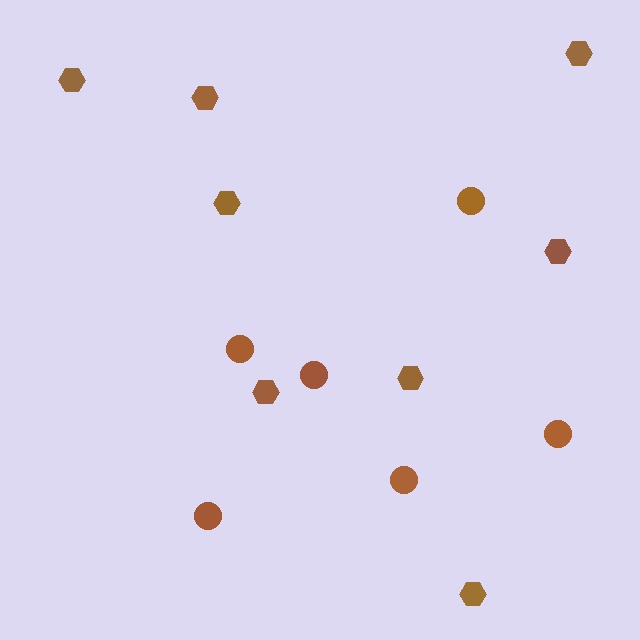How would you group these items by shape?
There are 2 groups: one group of circles (6) and one group of hexagons (8).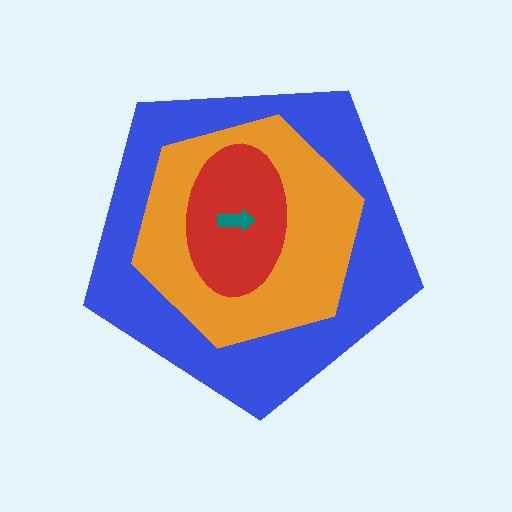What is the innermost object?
The teal arrow.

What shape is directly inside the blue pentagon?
The orange hexagon.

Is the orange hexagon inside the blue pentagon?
Yes.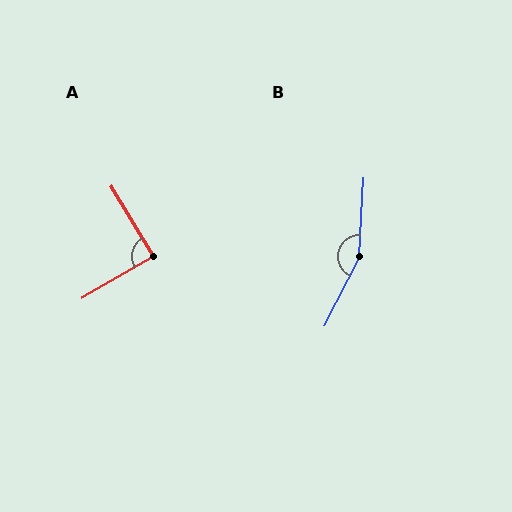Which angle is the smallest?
A, at approximately 89 degrees.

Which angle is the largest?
B, at approximately 156 degrees.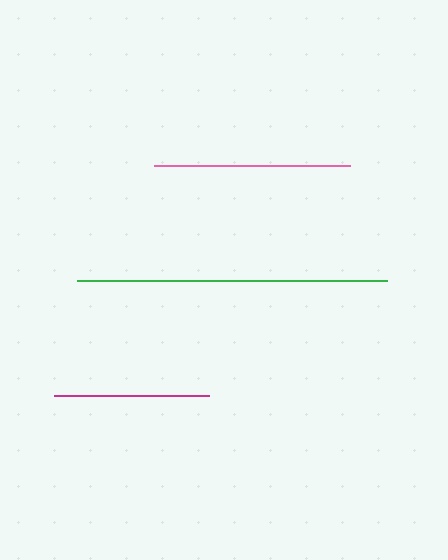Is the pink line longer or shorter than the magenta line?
The pink line is longer than the magenta line.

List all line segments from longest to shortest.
From longest to shortest: green, pink, magenta.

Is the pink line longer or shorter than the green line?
The green line is longer than the pink line.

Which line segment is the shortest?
The magenta line is the shortest at approximately 155 pixels.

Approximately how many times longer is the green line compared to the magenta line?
The green line is approximately 2.0 times the length of the magenta line.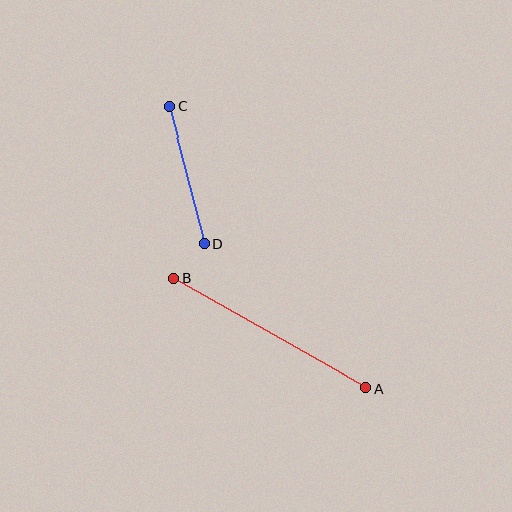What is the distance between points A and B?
The distance is approximately 222 pixels.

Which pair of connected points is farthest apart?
Points A and B are farthest apart.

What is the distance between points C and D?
The distance is approximately 142 pixels.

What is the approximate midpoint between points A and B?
The midpoint is at approximately (270, 333) pixels.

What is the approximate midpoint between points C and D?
The midpoint is at approximately (187, 175) pixels.